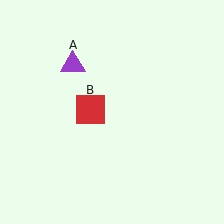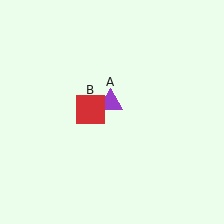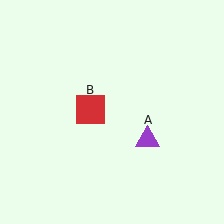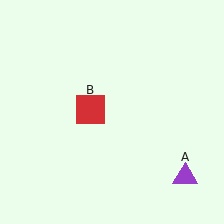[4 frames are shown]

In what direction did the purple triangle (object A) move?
The purple triangle (object A) moved down and to the right.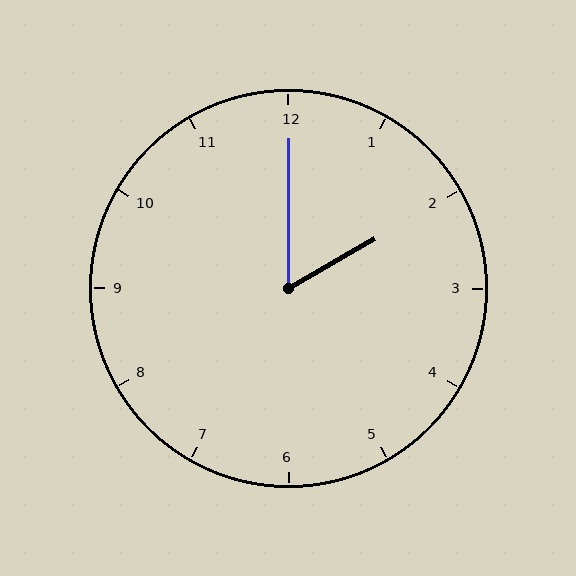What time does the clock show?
2:00.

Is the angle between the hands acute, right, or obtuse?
It is acute.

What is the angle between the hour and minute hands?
Approximately 60 degrees.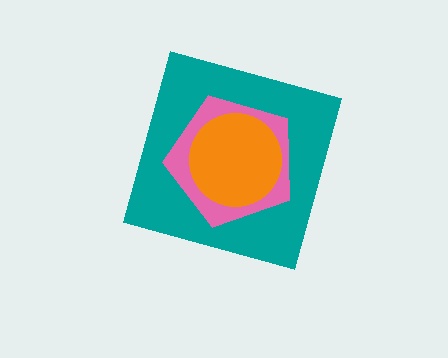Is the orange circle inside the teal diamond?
Yes.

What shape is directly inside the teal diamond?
The pink pentagon.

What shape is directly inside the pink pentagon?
The orange circle.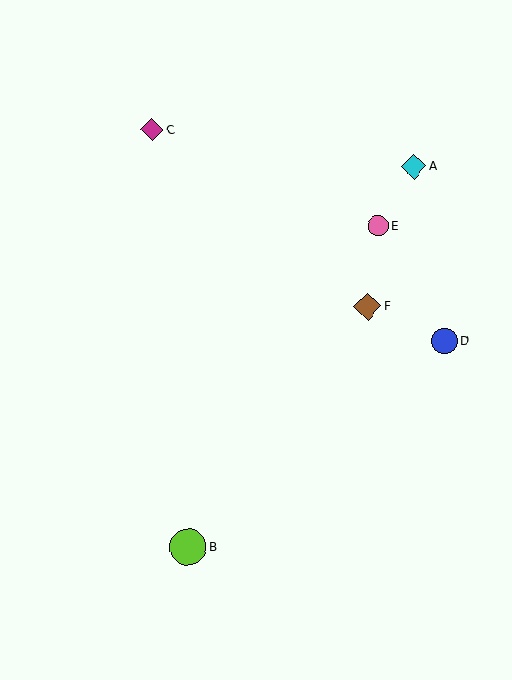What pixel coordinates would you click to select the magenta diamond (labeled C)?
Click at (152, 130) to select the magenta diamond C.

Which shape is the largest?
The lime circle (labeled B) is the largest.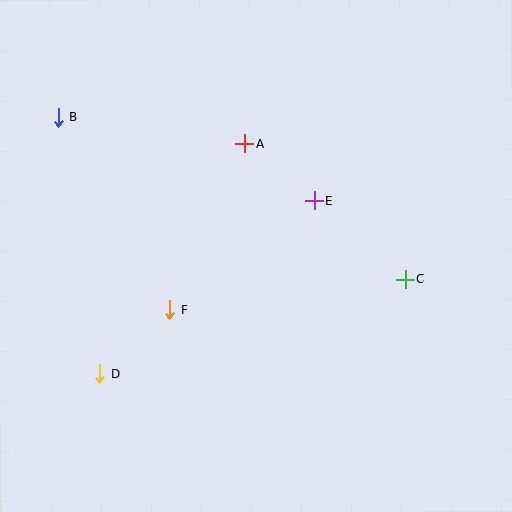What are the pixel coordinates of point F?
Point F is at (170, 310).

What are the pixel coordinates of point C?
Point C is at (405, 279).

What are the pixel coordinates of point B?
Point B is at (58, 117).